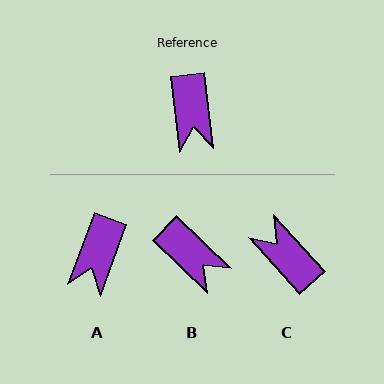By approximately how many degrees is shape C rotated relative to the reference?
Approximately 144 degrees clockwise.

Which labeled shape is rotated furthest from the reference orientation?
C, about 144 degrees away.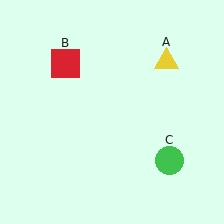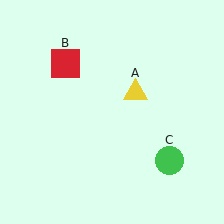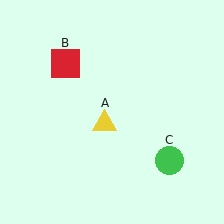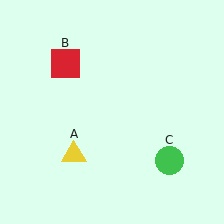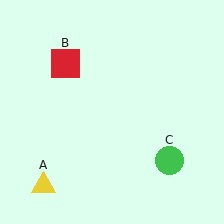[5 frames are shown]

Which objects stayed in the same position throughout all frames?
Red square (object B) and green circle (object C) remained stationary.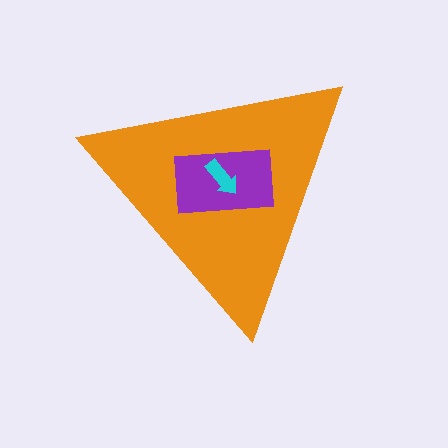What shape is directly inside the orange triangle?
The purple rectangle.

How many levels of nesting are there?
3.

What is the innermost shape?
The cyan arrow.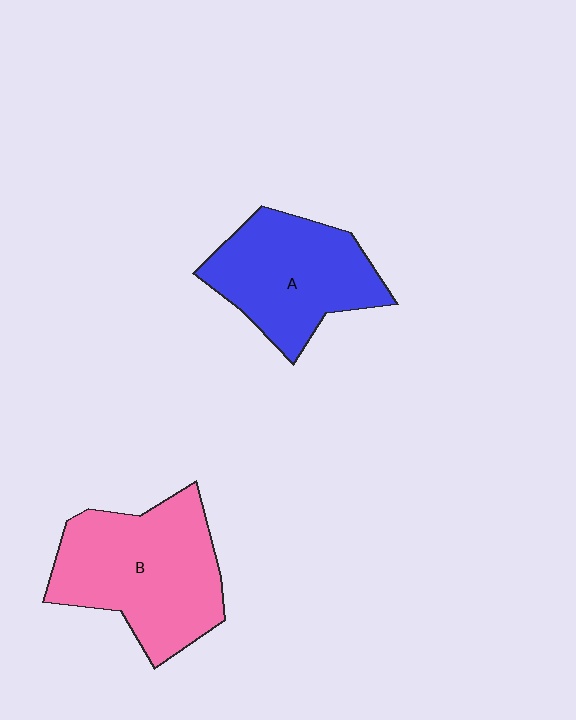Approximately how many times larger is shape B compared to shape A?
Approximately 1.2 times.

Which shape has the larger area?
Shape B (pink).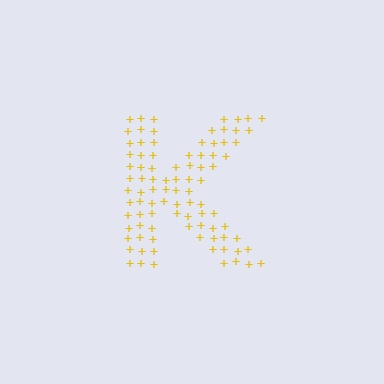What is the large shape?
The large shape is the letter K.